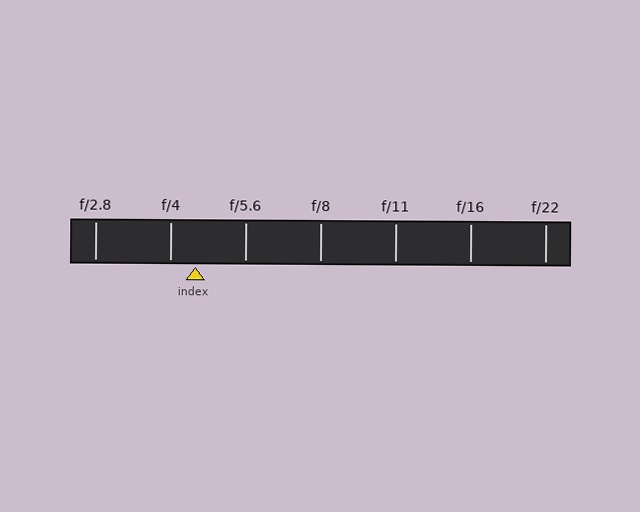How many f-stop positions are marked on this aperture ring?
There are 7 f-stop positions marked.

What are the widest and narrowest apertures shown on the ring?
The widest aperture shown is f/2.8 and the narrowest is f/22.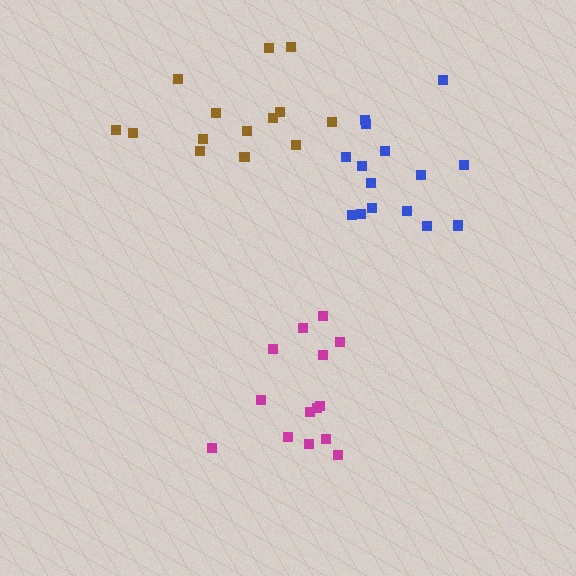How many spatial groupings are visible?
There are 3 spatial groupings.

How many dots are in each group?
Group 1: 16 dots, Group 2: 14 dots, Group 3: 14 dots (44 total).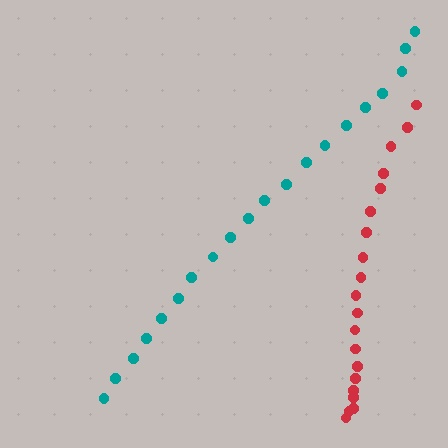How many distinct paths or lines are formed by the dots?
There are 2 distinct paths.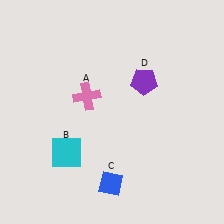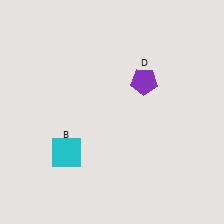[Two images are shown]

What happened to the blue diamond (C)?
The blue diamond (C) was removed in Image 2. It was in the bottom-left area of Image 1.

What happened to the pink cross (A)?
The pink cross (A) was removed in Image 2. It was in the top-left area of Image 1.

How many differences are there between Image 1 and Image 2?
There are 2 differences between the two images.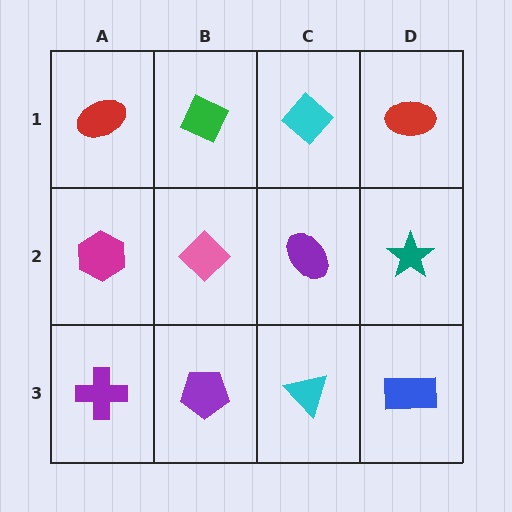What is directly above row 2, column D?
A red ellipse.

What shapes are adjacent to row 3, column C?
A purple ellipse (row 2, column C), a purple pentagon (row 3, column B), a blue rectangle (row 3, column D).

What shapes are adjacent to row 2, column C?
A cyan diamond (row 1, column C), a cyan triangle (row 3, column C), a pink diamond (row 2, column B), a teal star (row 2, column D).